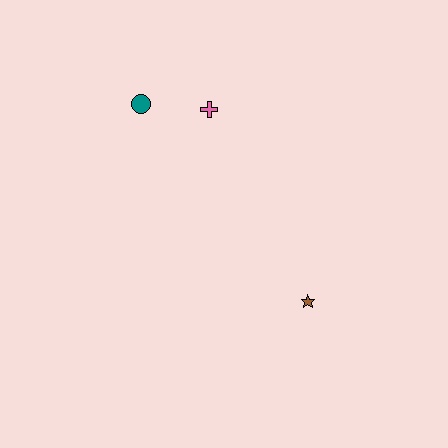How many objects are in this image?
There are 3 objects.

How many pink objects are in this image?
There is 1 pink object.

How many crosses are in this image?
There is 1 cross.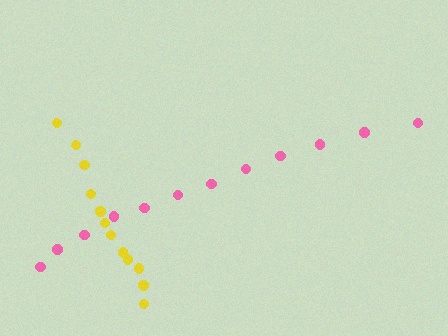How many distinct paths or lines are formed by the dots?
There are 2 distinct paths.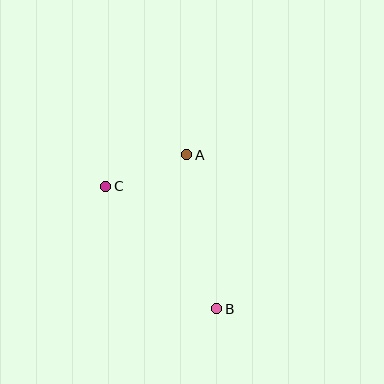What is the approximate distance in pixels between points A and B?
The distance between A and B is approximately 157 pixels.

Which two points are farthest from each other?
Points B and C are farthest from each other.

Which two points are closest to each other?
Points A and C are closest to each other.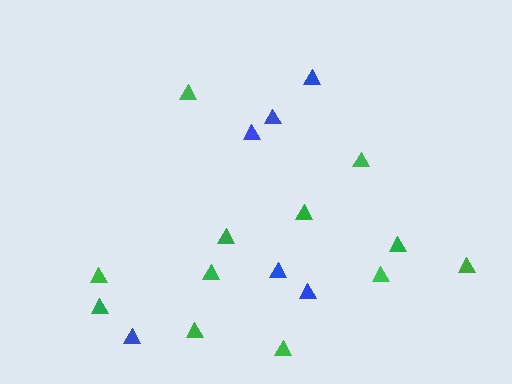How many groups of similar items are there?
There are 2 groups: one group of blue triangles (6) and one group of green triangles (12).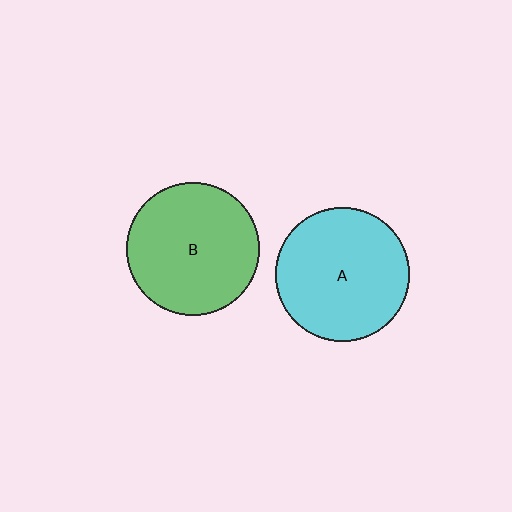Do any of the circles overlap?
No, none of the circles overlap.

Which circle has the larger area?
Circle A (cyan).